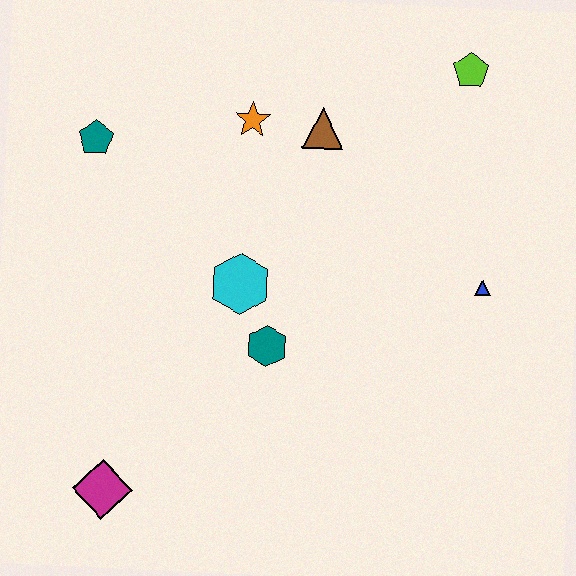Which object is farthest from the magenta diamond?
The lime pentagon is farthest from the magenta diamond.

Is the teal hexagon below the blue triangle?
Yes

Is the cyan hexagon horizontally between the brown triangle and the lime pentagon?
No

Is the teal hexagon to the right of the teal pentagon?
Yes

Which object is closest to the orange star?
The brown triangle is closest to the orange star.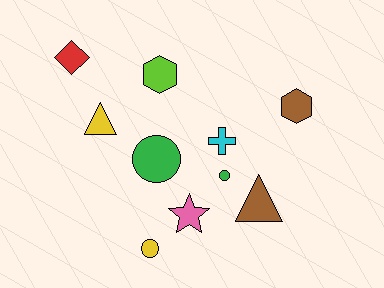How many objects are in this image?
There are 10 objects.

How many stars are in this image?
There is 1 star.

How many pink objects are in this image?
There is 1 pink object.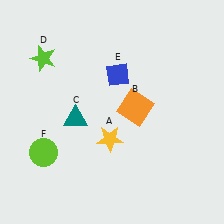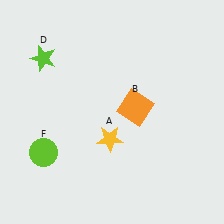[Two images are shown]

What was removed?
The blue diamond (E), the teal triangle (C) were removed in Image 2.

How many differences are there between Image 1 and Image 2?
There are 2 differences between the two images.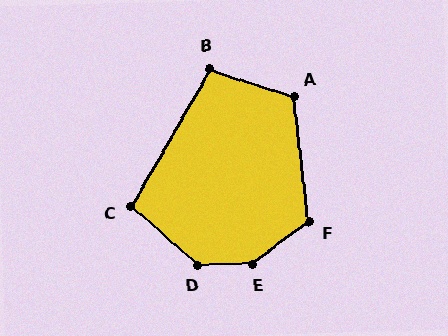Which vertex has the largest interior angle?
E, at approximately 144 degrees.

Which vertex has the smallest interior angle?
B, at approximately 102 degrees.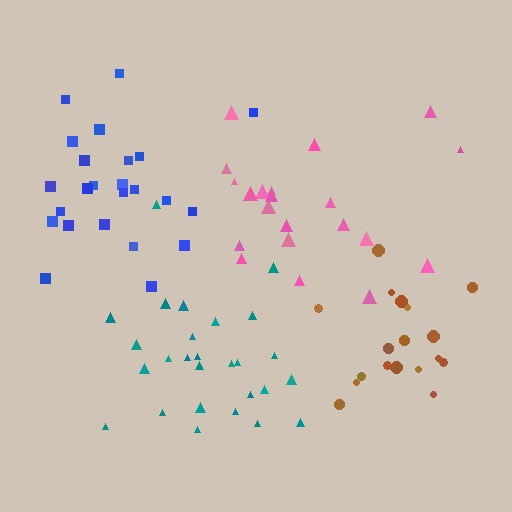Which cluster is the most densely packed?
Teal.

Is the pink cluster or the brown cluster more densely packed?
Brown.